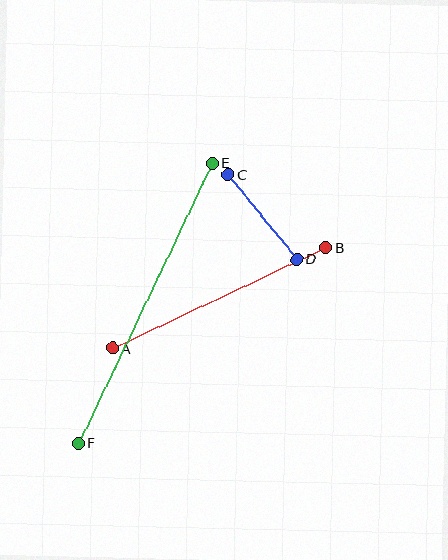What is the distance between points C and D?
The distance is approximately 108 pixels.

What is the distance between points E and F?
The distance is approximately 310 pixels.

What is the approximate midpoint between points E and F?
The midpoint is at approximately (145, 303) pixels.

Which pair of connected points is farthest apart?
Points E and F are farthest apart.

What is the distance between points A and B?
The distance is approximately 235 pixels.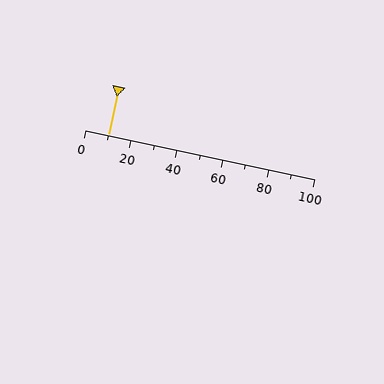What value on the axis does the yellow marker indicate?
The marker indicates approximately 10.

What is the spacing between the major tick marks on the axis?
The major ticks are spaced 20 apart.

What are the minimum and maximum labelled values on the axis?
The axis runs from 0 to 100.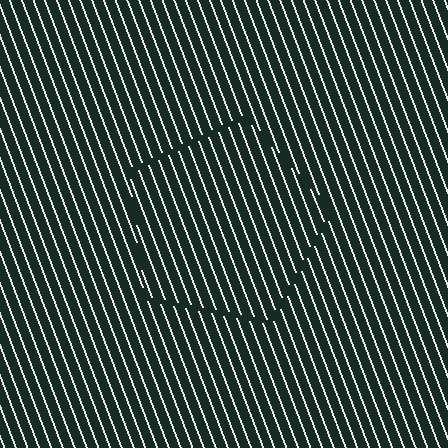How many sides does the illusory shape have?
5 sides — the line-ends trace a pentagon.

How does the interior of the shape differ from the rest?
The interior of the shape contains the same grating, shifted by half a period — the contour is defined by the phase discontinuity where line-ends from the inner and outer gratings abut.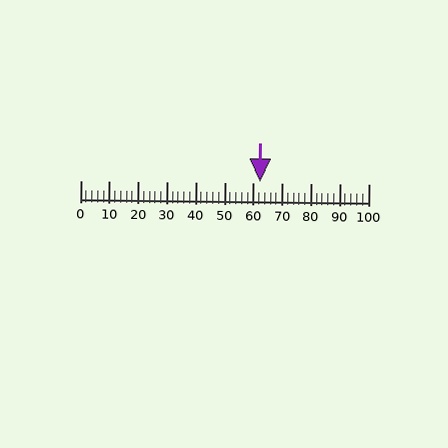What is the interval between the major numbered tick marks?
The major tick marks are spaced 10 units apart.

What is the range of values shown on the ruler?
The ruler shows values from 0 to 100.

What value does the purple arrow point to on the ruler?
The purple arrow points to approximately 62.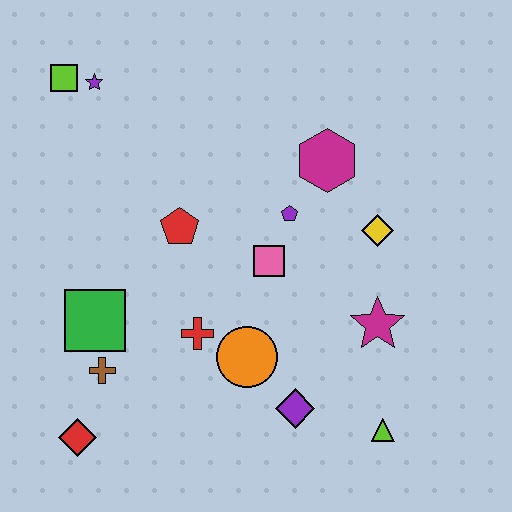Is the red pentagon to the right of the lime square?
Yes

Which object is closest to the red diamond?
The brown cross is closest to the red diamond.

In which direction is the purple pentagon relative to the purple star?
The purple pentagon is to the right of the purple star.